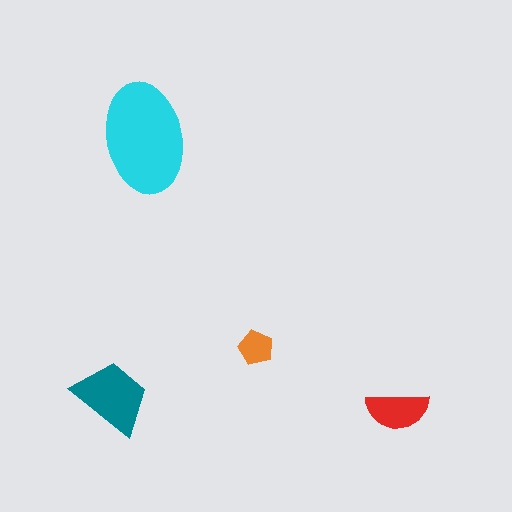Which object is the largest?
The cyan ellipse.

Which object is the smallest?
The orange pentagon.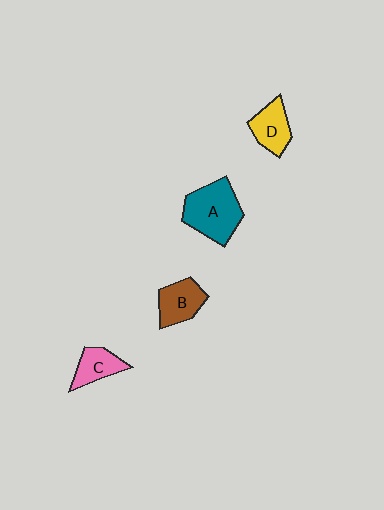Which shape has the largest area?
Shape A (teal).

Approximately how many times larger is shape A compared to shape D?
Approximately 1.7 times.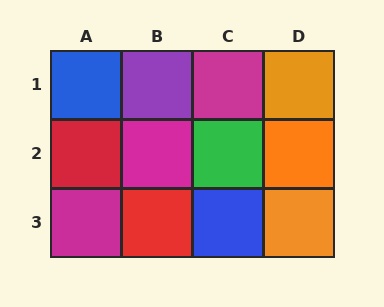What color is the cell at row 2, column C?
Green.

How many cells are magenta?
3 cells are magenta.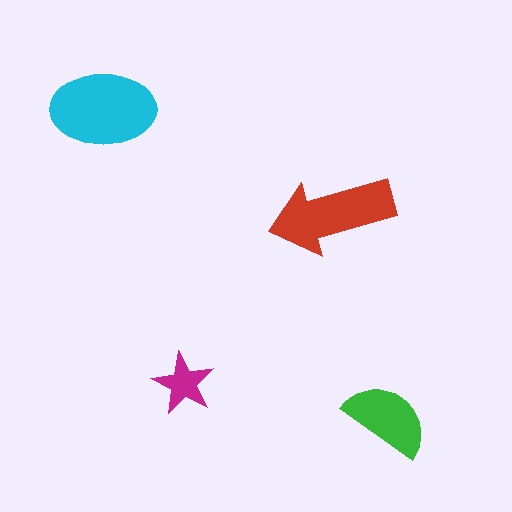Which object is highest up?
The cyan ellipse is topmost.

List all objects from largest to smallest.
The cyan ellipse, the red arrow, the green semicircle, the magenta star.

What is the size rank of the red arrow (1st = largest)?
2nd.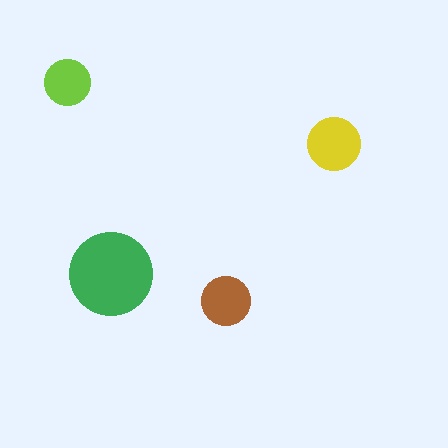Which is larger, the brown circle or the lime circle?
The brown one.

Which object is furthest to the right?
The yellow circle is rightmost.